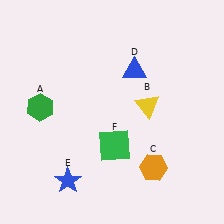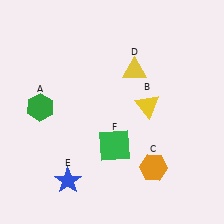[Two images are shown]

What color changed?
The triangle (D) changed from blue in Image 1 to yellow in Image 2.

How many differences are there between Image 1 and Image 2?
There is 1 difference between the two images.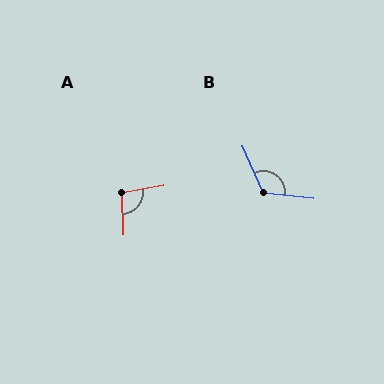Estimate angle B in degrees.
Approximately 119 degrees.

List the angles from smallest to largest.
A (98°), B (119°).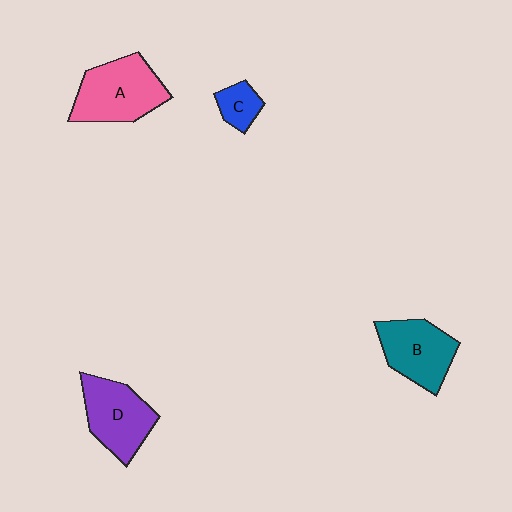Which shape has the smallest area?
Shape C (blue).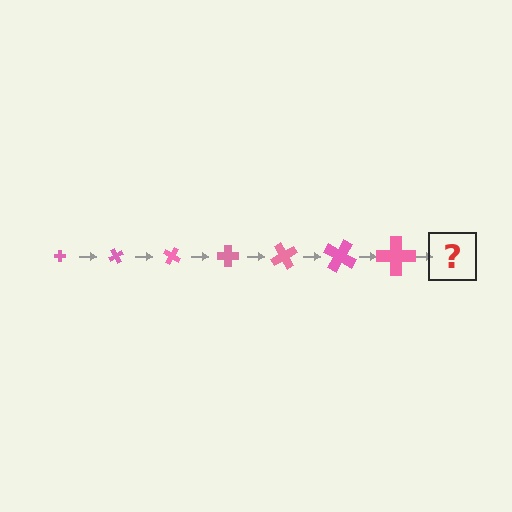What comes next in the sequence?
The next element should be a cross, larger than the previous one and rotated 420 degrees from the start.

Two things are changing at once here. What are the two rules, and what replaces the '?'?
The two rules are that the cross grows larger each step and it rotates 60 degrees each step. The '?' should be a cross, larger than the previous one and rotated 420 degrees from the start.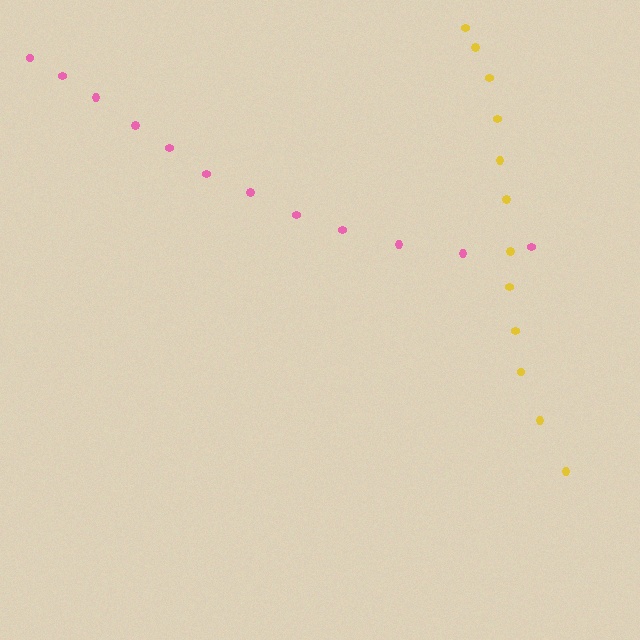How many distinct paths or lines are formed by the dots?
There are 2 distinct paths.